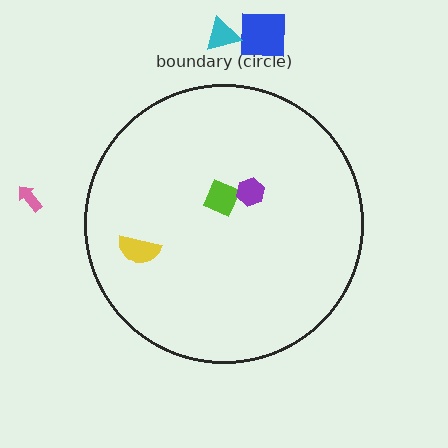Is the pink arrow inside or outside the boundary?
Outside.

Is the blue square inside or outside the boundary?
Outside.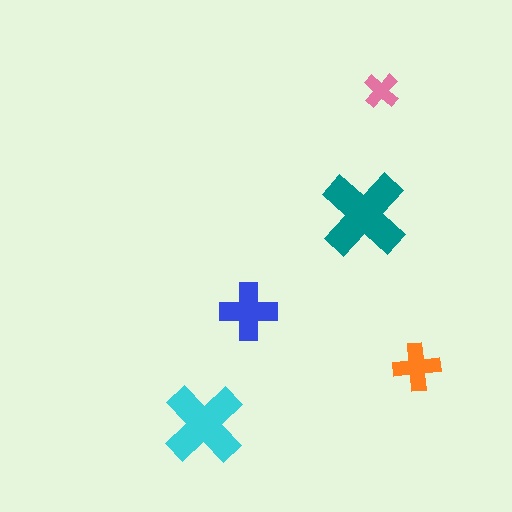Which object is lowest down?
The cyan cross is bottommost.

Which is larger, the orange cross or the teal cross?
The teal one.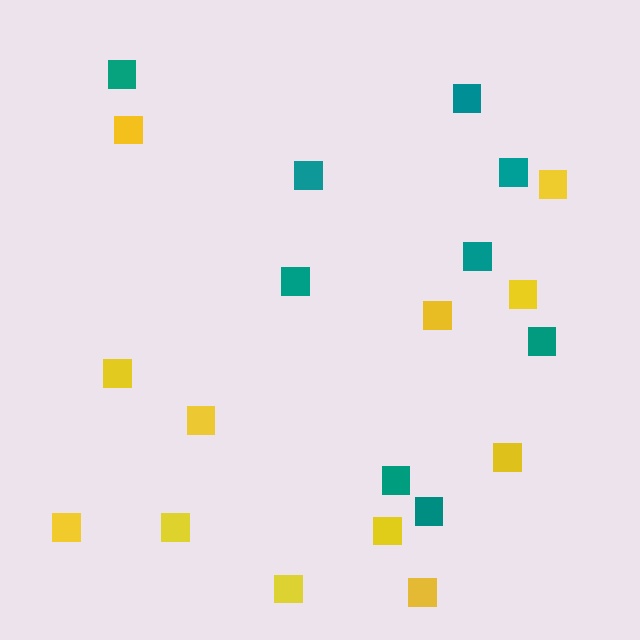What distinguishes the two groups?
There are 2 groups: one group of teal squares (9) and one group of yellow squares (12).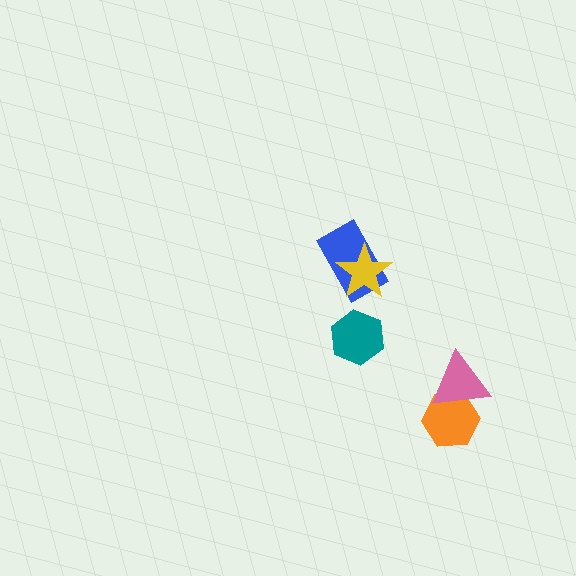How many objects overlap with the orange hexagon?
1 object overlaps with the orange hexagon.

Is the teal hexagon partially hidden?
No, no other shape covers it.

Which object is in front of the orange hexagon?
The pink triangle is in front of the orange hexagon.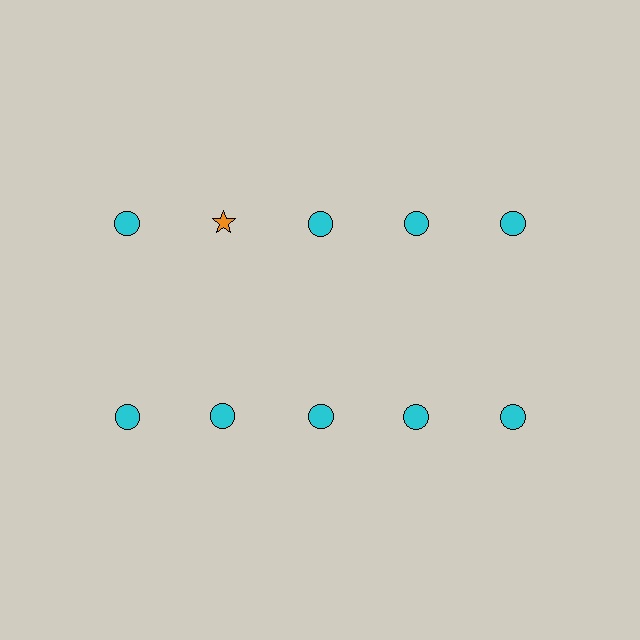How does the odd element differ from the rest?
It differs in both color (orange instead of cyan) and shape (star instead of circle).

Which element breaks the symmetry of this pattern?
The orange star in the top row, second from left column breaks the symmetry. All other shapes are cyan circles.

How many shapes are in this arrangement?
There are 10 shapes arranged in a grid pattern.